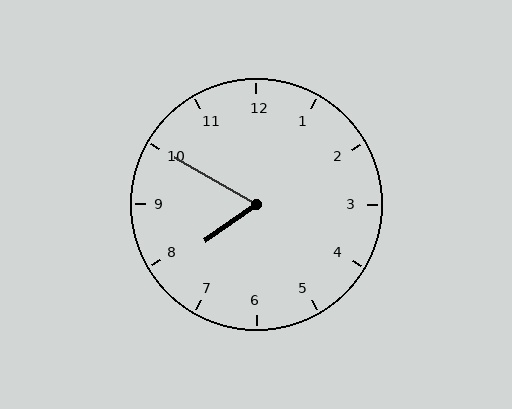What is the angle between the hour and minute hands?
Approximately 65 degrees.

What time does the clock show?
7:50.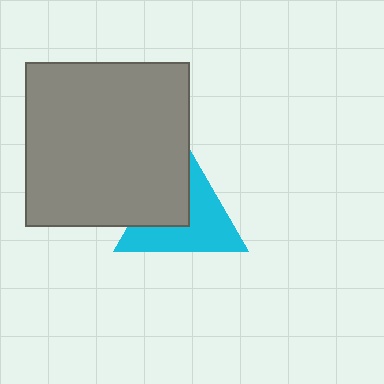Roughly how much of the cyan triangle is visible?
About half of it is visible (roughly 60%).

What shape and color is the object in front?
The object in front is a gray square.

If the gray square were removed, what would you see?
You would see the complete cyan triangle.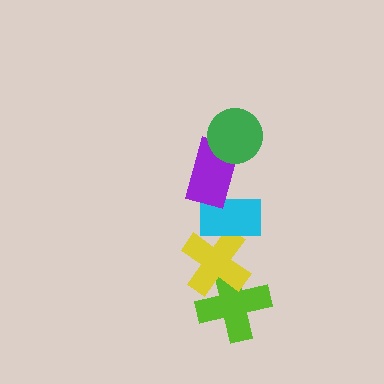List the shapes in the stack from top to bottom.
From top to bottom: the green circle, the purple rectangle, the cyan rectangle, the yellow cross, the lime cross.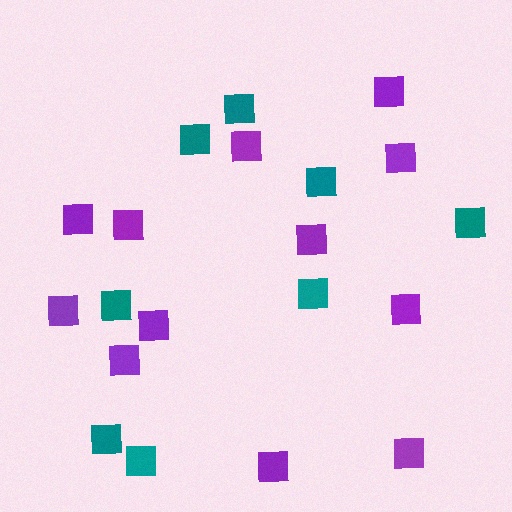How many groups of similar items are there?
There are 2 groups: one group of purple squares (12) and one group of teal squares (8).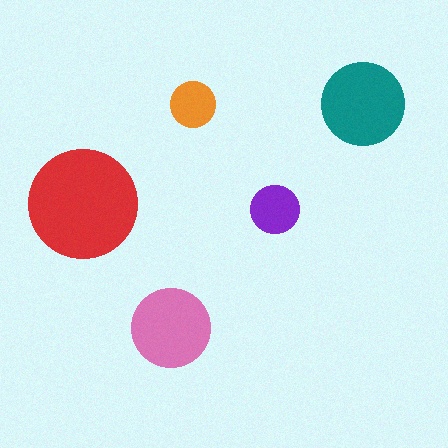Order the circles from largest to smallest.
the red one, the teal one, the pink one, the purple one, the orange one.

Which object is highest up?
The teal circle is topmost.